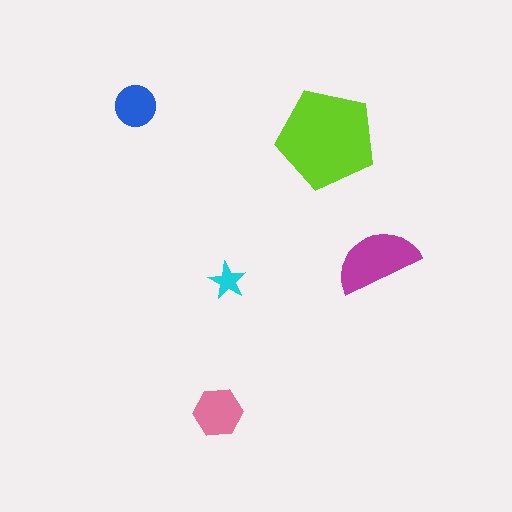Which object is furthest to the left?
The blue circle is leftmost.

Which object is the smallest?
The cyan star.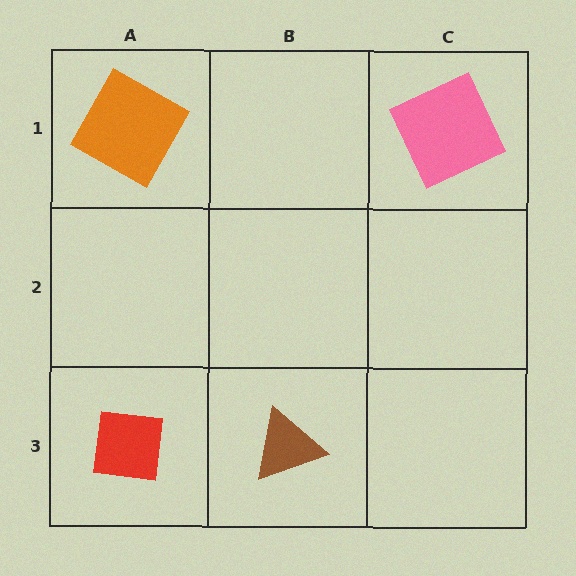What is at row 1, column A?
An orange square.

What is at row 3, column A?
A red square.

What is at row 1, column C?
A pink square.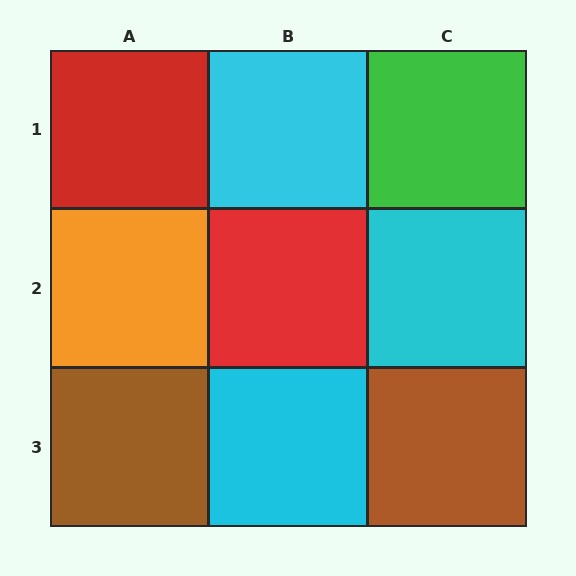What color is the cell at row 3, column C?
Brown.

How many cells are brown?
2 cells are brown.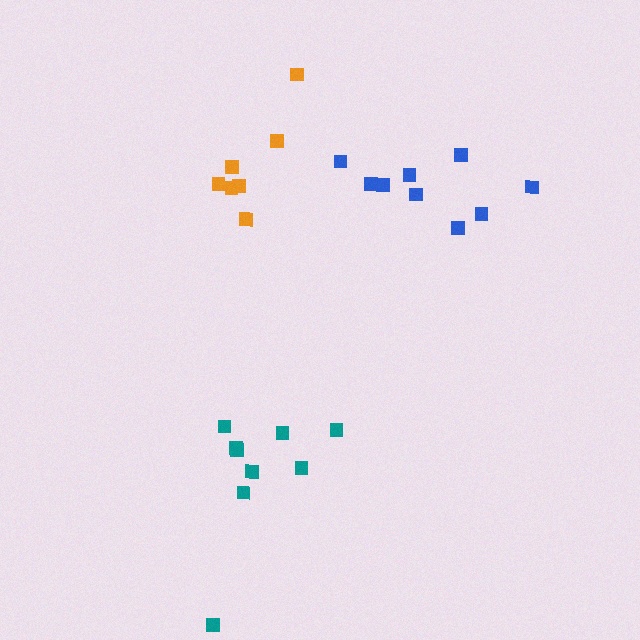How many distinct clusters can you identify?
There are 3 distinct clusters.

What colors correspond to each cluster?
The clusters are colored: orange, teal, blue.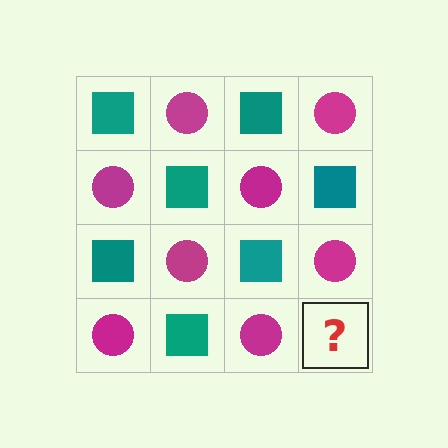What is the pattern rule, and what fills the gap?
The rule is that it alternates teal square and magenta circle in a checkerboard pattern. The gap should be filled with a teal square.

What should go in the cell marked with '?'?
The missing cell should contain a teal square.